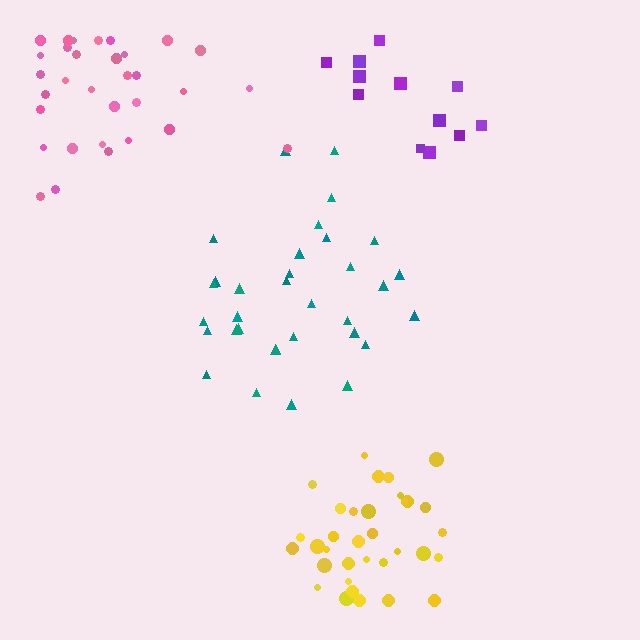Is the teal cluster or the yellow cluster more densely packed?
Yellow.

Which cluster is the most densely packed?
Yellow.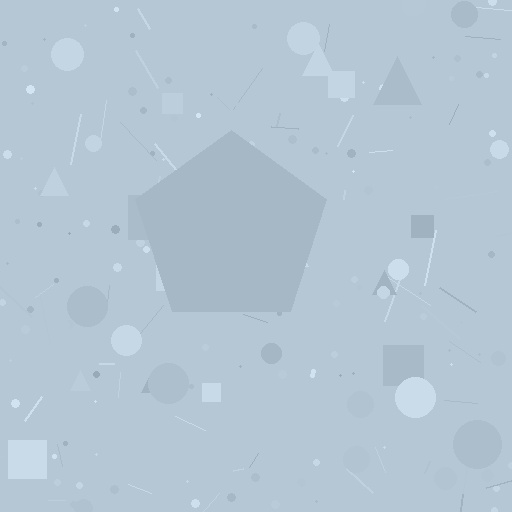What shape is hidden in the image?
A pentagon is hidden in the image.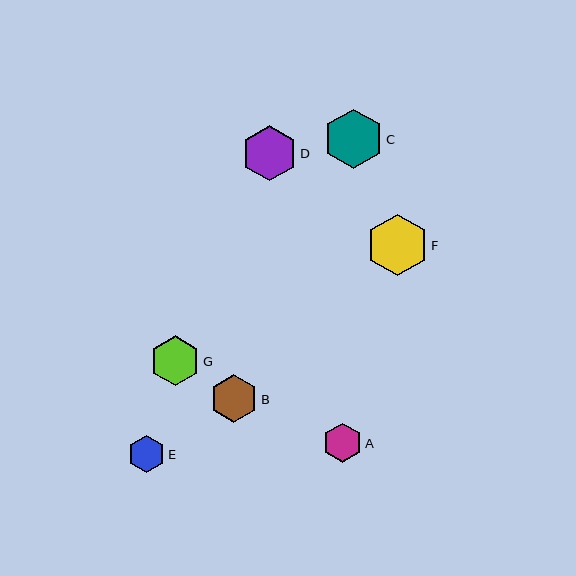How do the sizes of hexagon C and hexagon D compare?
Hexagon C and hexagon D are approximately the same size.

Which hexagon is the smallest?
Hexagon E is the smallest with a size of approximately 37 pixels.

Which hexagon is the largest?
Hexagon F is the largest with a size of approximately 62 pixels.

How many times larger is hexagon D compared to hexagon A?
Hexagon D is approximately 1.4 times the size of hexagon A.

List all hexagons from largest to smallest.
From largest to smallest: F, C, D, G, B, A, E.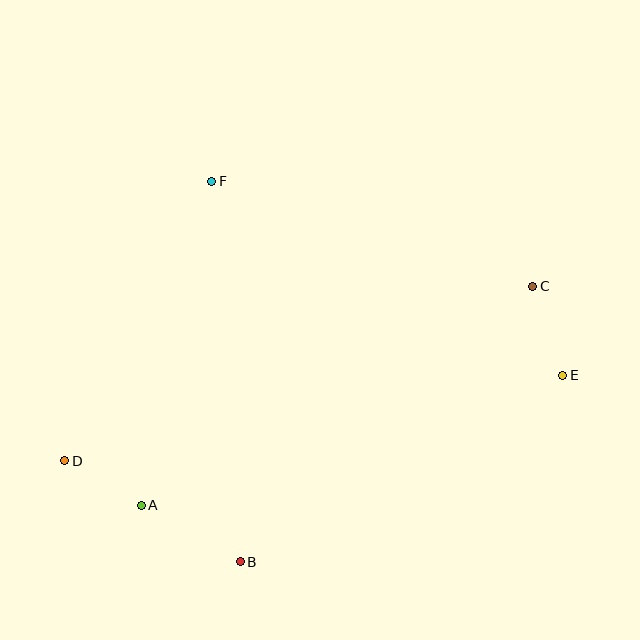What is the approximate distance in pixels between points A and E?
The distance between A and E is approximately 441 pixels.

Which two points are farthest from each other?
Points D and E are farthest from each other.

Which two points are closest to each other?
Points A and D are closest to each other.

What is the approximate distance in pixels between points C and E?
The distance between C and E is approximately 94 pixels.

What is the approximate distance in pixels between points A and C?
The distance between A and C is approximately 449 pixels.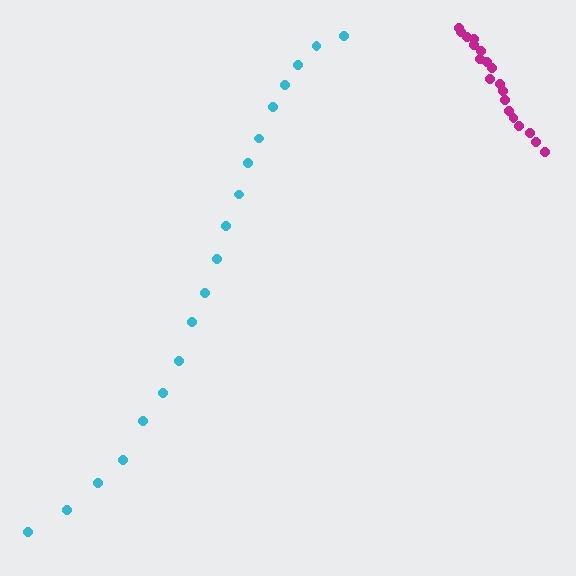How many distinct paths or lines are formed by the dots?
There are 2 distinct paths.